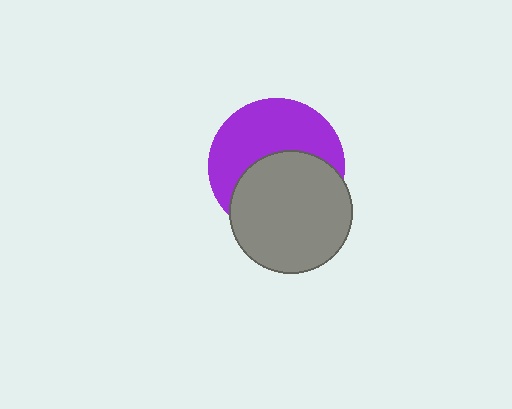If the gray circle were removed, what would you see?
You would see the complete purple circle.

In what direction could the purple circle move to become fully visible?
The purple circle could move up. That would shift it out from behind the gray circle entirely.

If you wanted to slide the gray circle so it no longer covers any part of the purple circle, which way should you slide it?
Slide it down — that is the most direct way to separate the two shapes.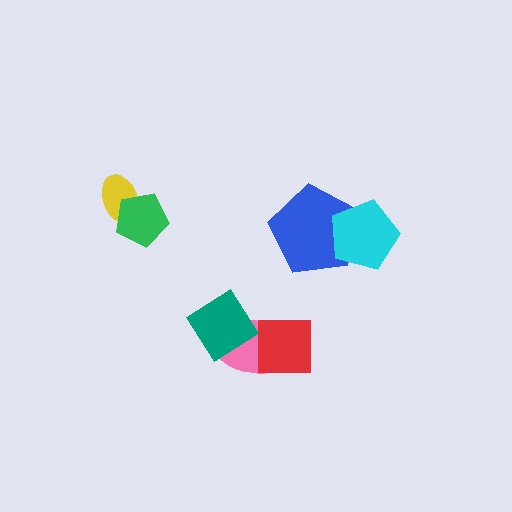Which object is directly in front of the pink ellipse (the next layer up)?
The red square is directly in front of the pink ellipse.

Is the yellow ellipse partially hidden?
Yes, it is partially covered by another shape.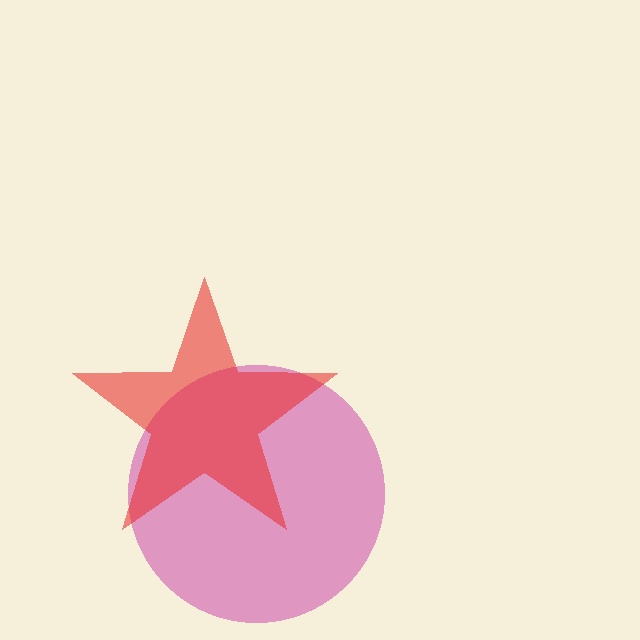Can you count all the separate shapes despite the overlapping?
Yes, there are 2 separate shapes.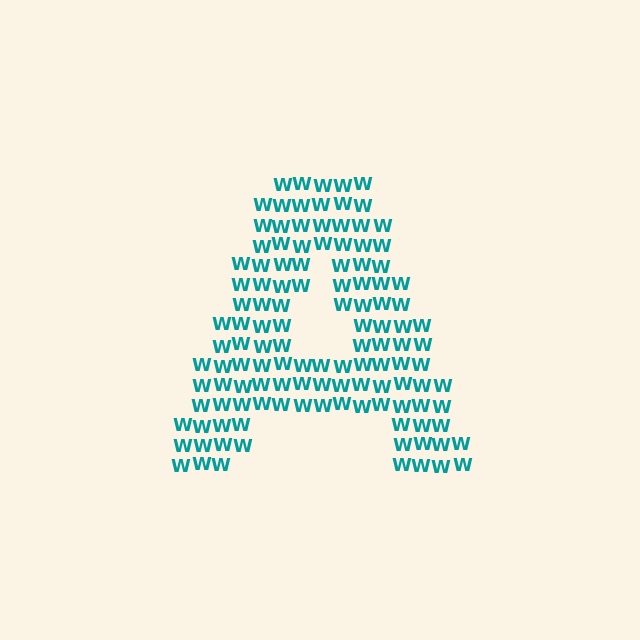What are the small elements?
The small elements are letter W's.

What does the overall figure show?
The overall figure shows the letter A.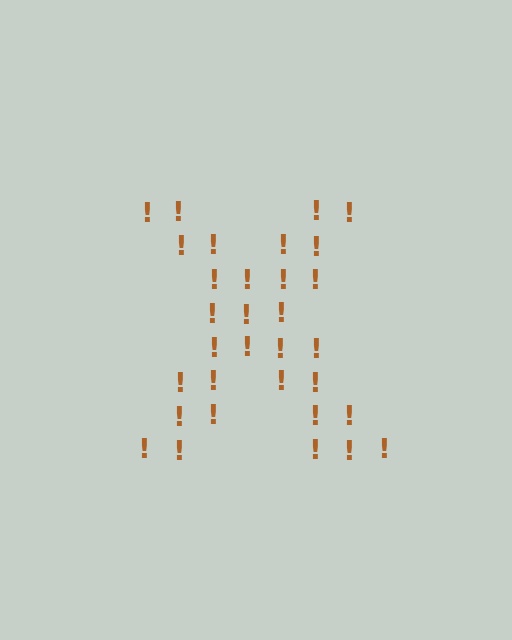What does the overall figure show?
The overall figure shows the letter X.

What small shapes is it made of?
It is made of small exclamation marks.